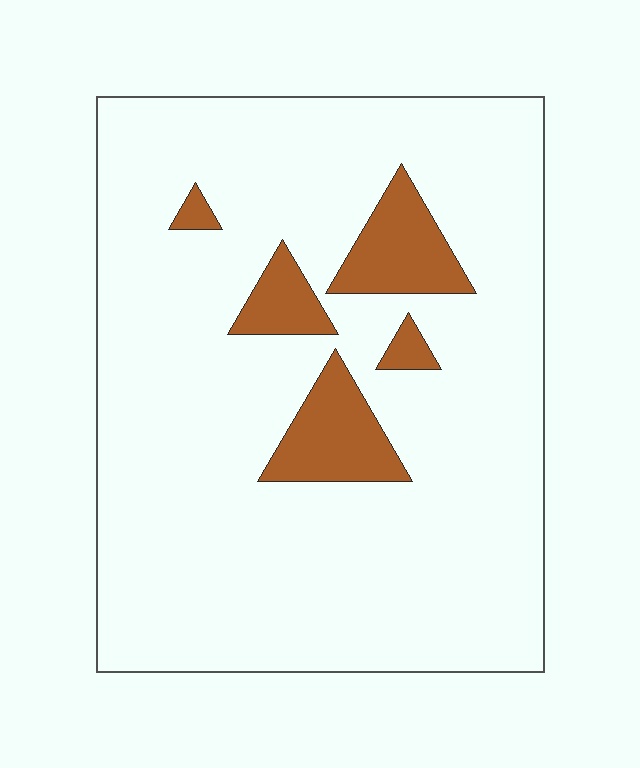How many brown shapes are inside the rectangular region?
5.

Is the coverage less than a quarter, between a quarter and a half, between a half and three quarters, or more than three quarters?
Less than a quarter.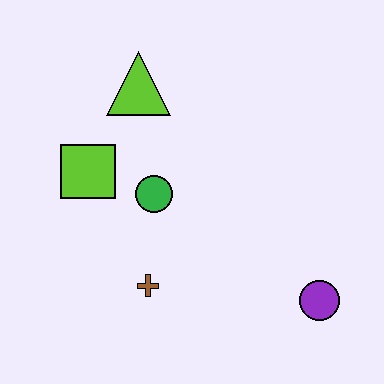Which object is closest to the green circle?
The lime square is closest to the green circle.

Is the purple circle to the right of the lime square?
Yes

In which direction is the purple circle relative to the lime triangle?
The purple circle is below the lime triangle.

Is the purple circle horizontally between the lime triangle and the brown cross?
No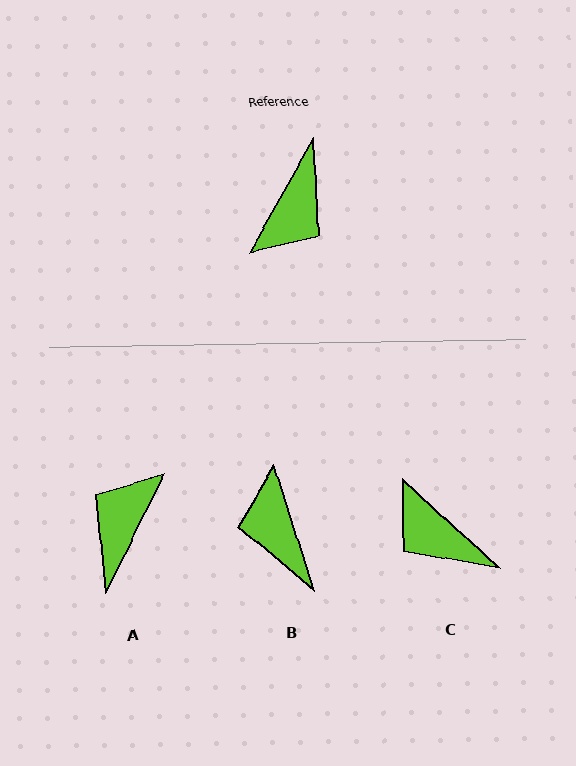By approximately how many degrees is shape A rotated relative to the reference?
Approximately 177 degrees clockwise.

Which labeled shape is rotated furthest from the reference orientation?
A, about 177 degrees away.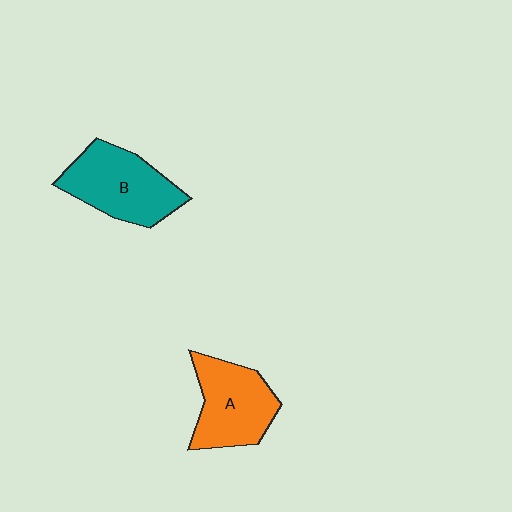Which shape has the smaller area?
Shape A (orange).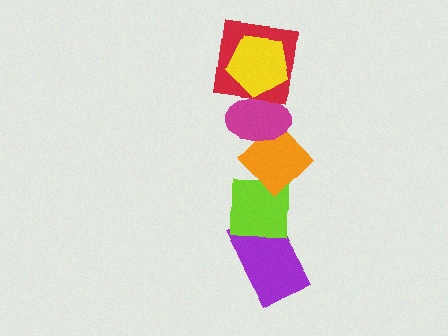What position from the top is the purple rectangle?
The purple rectangle is 6th from the top.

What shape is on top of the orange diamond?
The magenta ellipse is on top of the orange diamond.